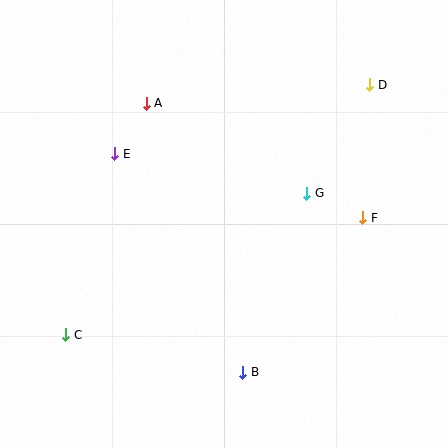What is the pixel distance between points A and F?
The distance between A and F is 245 pixels.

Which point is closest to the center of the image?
Point G at (307, 193) is closest to the center.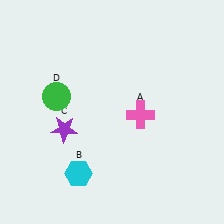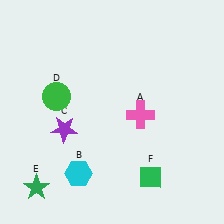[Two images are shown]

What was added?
A green star (E), a green diamond (F) were added in Image 2.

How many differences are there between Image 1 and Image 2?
There are 2 differences between the two images.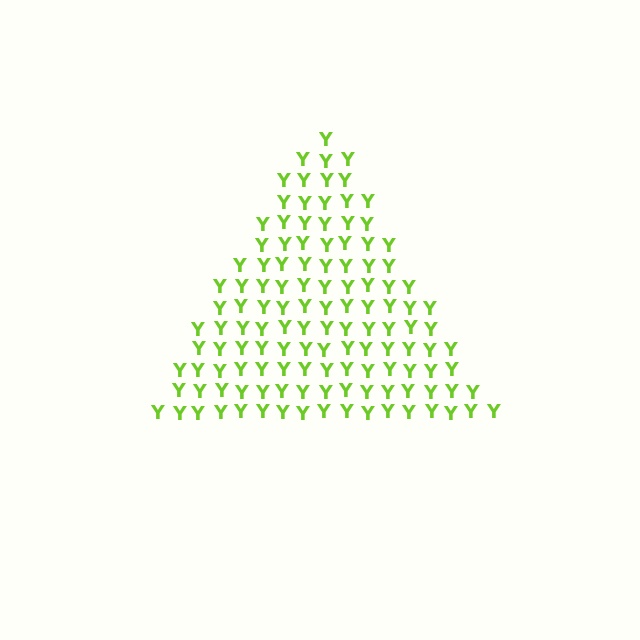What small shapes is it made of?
It is made of small letter Y's.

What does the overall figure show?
The overall figure shows a triangle.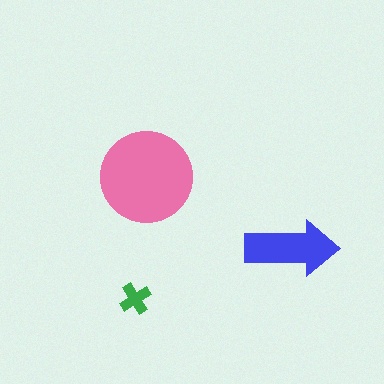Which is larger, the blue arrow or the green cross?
The blue arrow.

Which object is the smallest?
The green cross.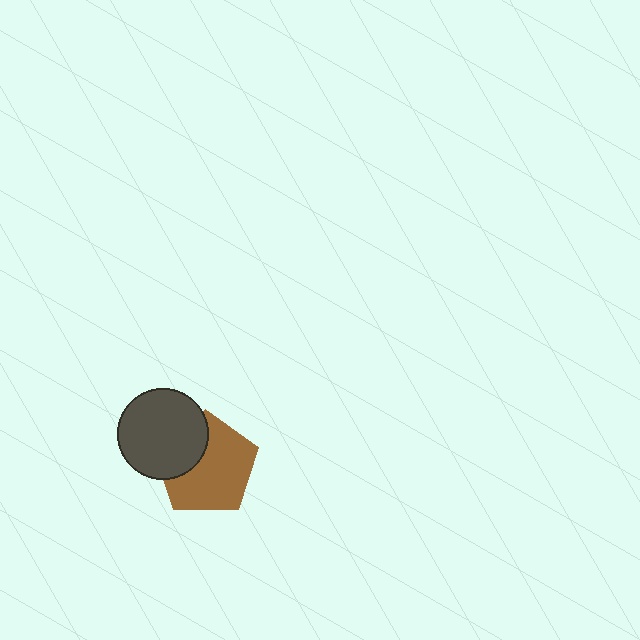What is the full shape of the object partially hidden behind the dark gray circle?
The partially hidden object is a brown pentagon.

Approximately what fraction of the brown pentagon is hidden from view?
Roughly 31% of the brown pentagon is hidden behind the dark gray circle.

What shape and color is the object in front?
The object in front is a dark gray circle.